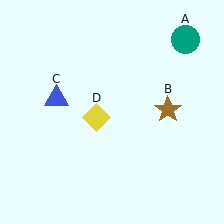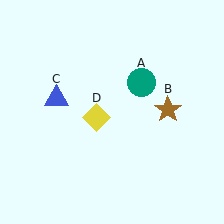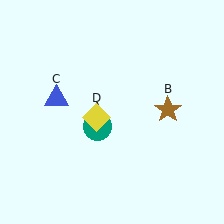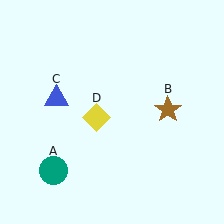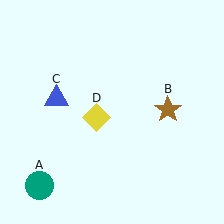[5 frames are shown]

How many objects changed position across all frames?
1 object changed position: teal circle (object A).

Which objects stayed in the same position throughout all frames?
Brown star (object B) and blue triangle (object C) and yellow diamond (object D) remained stationary.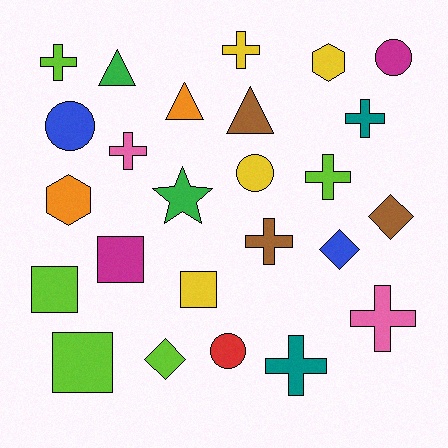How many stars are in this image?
There is 1 star.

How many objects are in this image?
There are 25 objects.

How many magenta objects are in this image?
There are 2 magenta objects.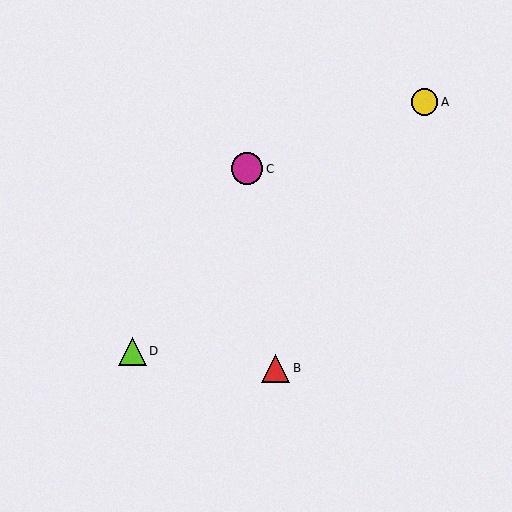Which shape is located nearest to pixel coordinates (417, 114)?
The yellow circle (labeled A) at (425, 102) is nearest to that location.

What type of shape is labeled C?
Shape C is a magenta circle.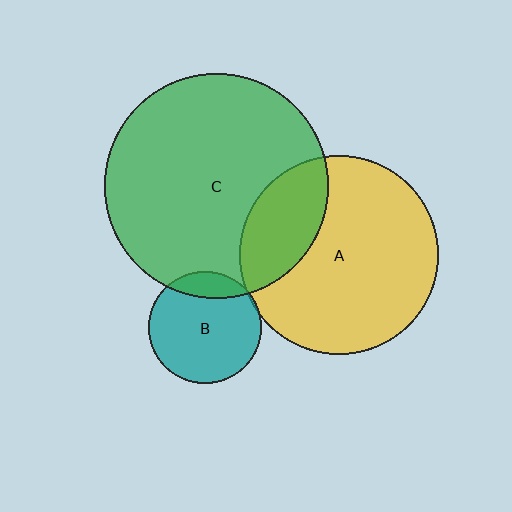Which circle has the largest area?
Circle C (green).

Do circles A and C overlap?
Yes.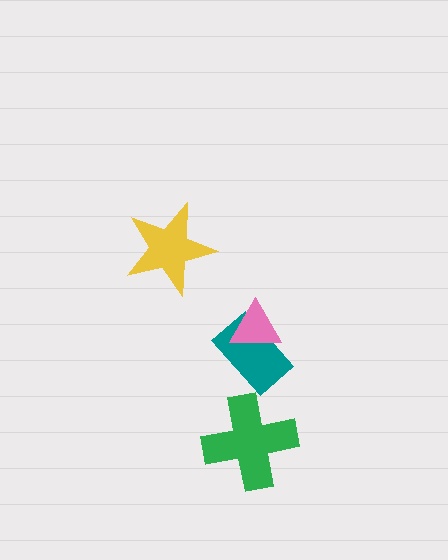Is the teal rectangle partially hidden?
Yes, it is partially covered by another shape.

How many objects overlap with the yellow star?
0 objects overlap with the yellow star.